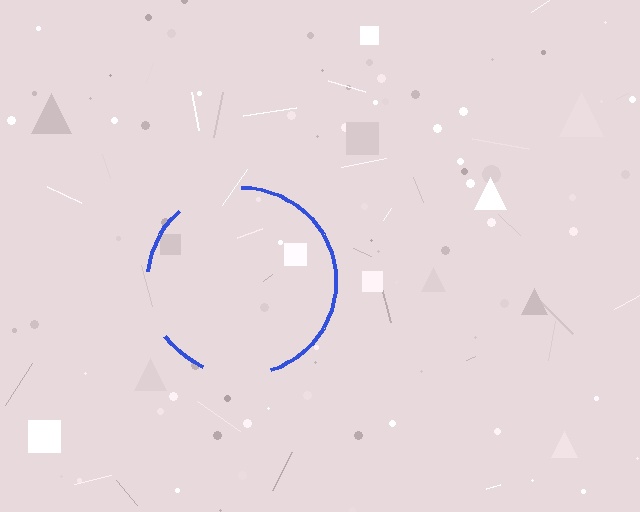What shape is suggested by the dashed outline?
The dashed outline suggests a circle.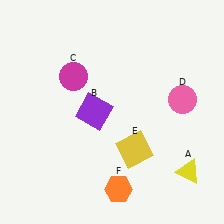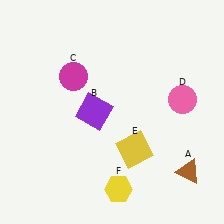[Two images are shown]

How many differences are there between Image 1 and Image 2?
There are 2 differences between the two images.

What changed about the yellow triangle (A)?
In Image 1, A is yellow. In Image 2, it changed to brown.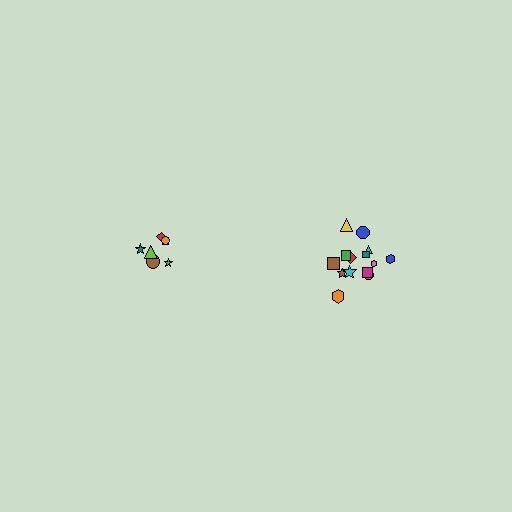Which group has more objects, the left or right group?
The right group.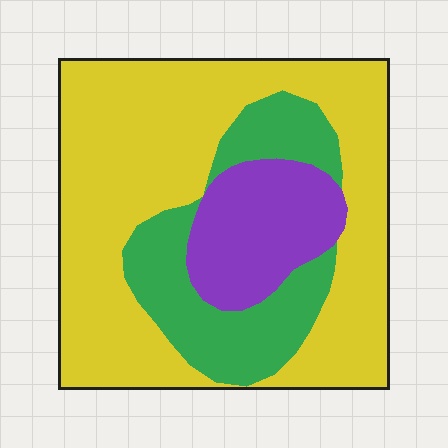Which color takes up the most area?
Yellow, at roughly 60%.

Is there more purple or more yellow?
Yellow.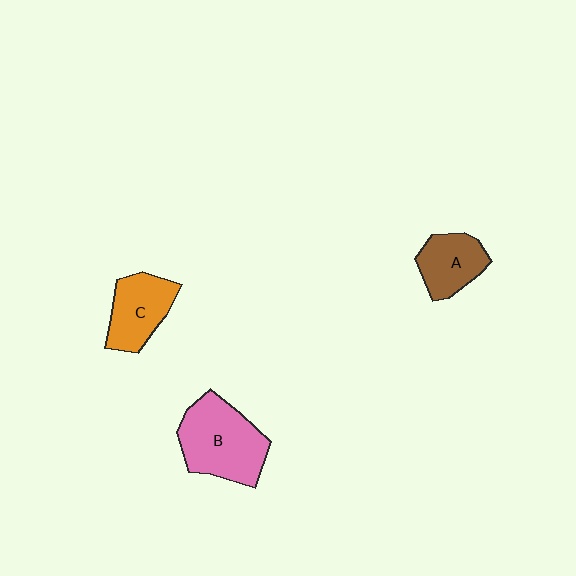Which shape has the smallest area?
Shape A (brown).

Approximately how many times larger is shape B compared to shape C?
Approximately 1.5 times.